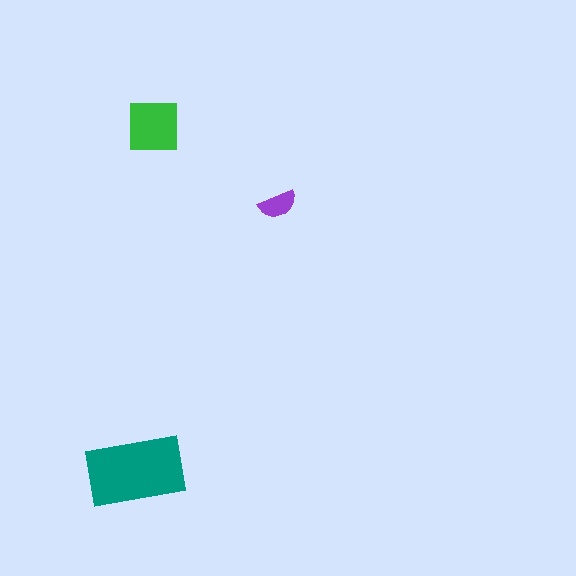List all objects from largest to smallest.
The teal rectangle, the green square, the purple semicircle.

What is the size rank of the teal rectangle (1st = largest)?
1st.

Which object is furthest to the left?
The teal rectangle is leftmost.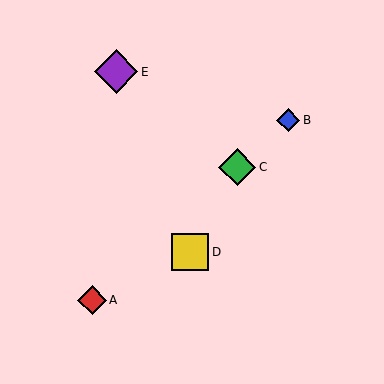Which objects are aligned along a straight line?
Objects A, B, C are aligned along a straight line.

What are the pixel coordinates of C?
Object C is at (237, 167).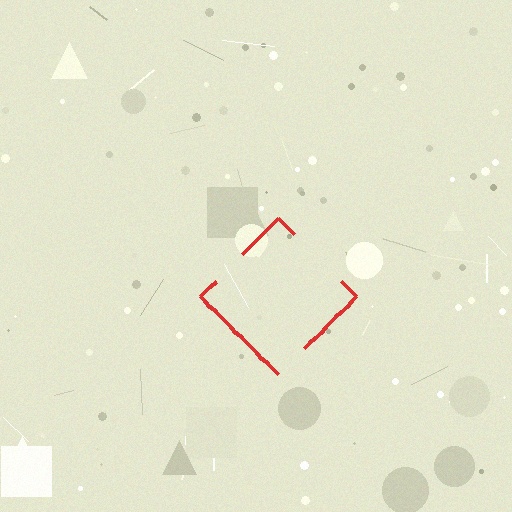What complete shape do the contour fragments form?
The contour fragments form a diamond.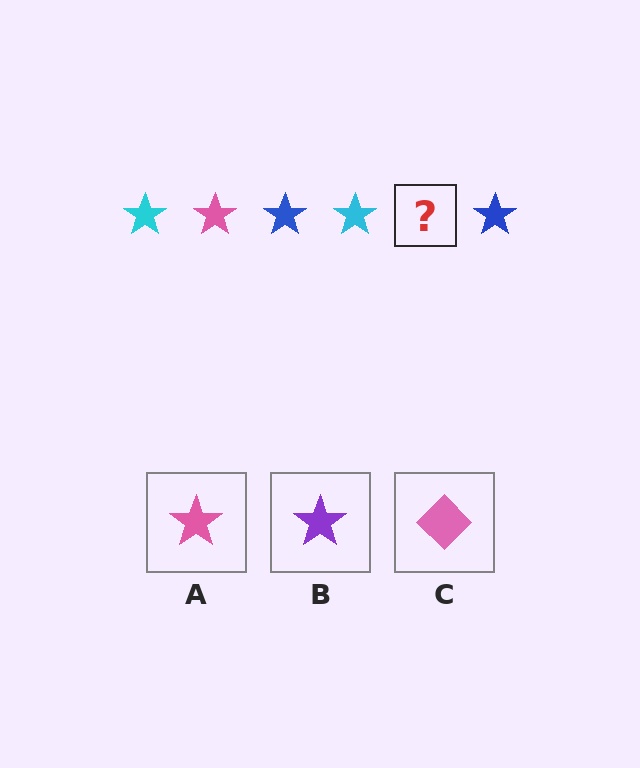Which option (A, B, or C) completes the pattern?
A.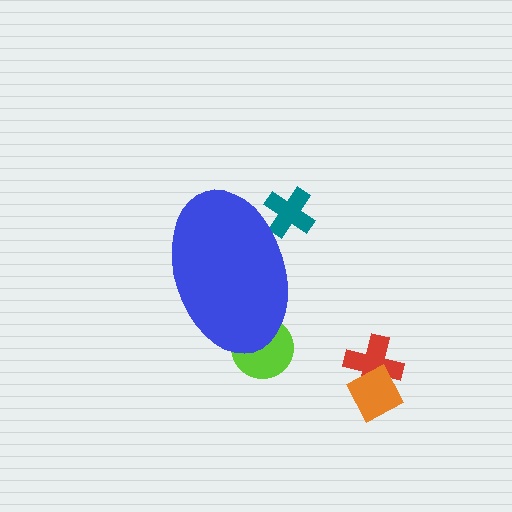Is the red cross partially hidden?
No, the red cross is fully visible.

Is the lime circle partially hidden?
Yes, the lime circle is partially hidden behind the blue ellipse.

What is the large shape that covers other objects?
A blue ellipse.